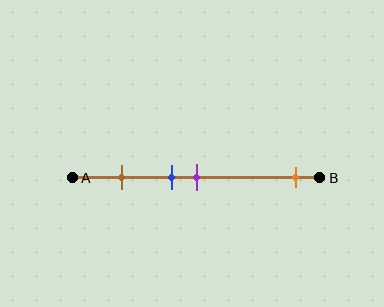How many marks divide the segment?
There are 4 marks dividing the segment.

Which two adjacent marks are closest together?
The blue and purple marks are the closest adjacent pair.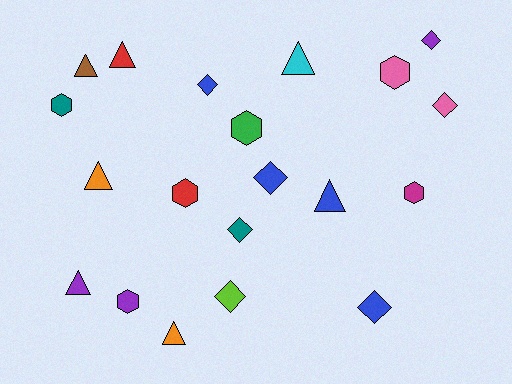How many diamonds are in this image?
There are 7 diamonds.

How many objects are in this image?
There are 20 objects.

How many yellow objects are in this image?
There are no yellow objects.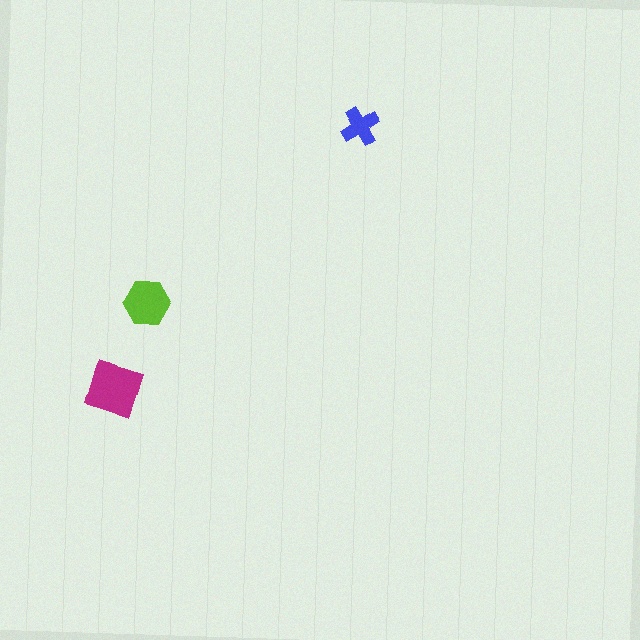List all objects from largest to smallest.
The magenta square, the lime hexagon, the blue cross.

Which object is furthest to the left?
The magenta square is leftmost.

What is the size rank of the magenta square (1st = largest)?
1st.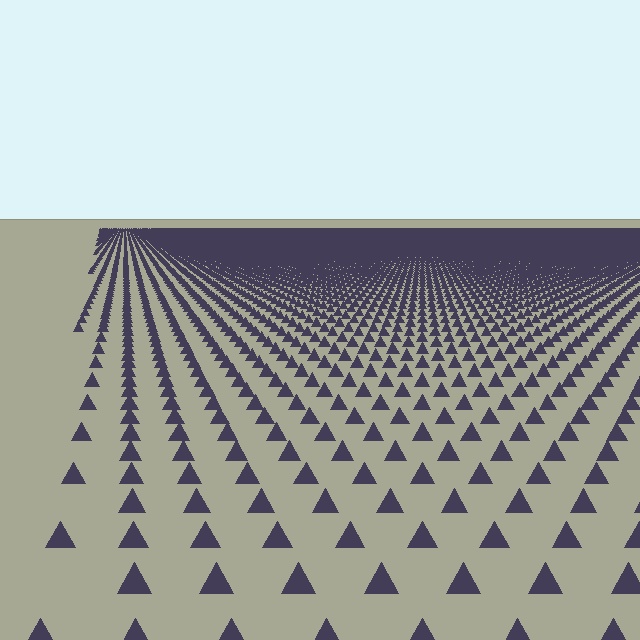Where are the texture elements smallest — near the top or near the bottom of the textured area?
Near the top.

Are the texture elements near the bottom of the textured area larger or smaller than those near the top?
Larger. Near the bottom, elements are closer to the viewer and appear at a bigger on-screen size.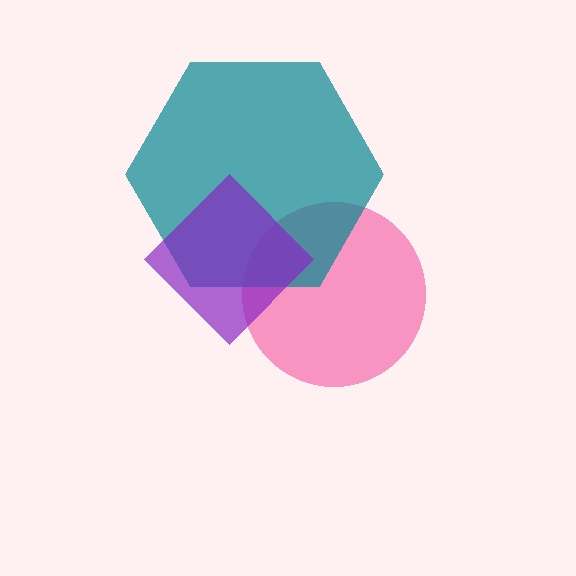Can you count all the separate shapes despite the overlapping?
Yes, there are 3 separate shapes.